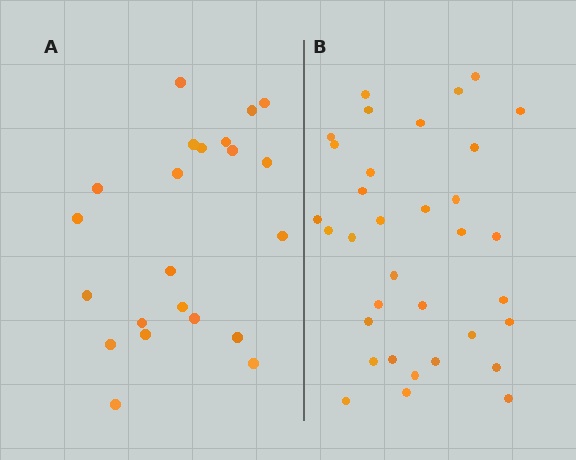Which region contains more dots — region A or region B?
Region B (the right region) has more dots.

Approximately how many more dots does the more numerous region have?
Region B has roughly 12 or so more dots than region A.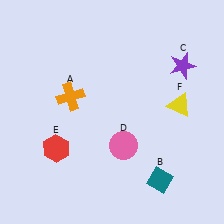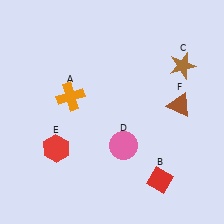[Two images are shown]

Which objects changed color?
B changed from teal to red. C changed from purple to brown. F changed from yellow to brown.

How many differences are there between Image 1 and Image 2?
There are 3 differences between the two images.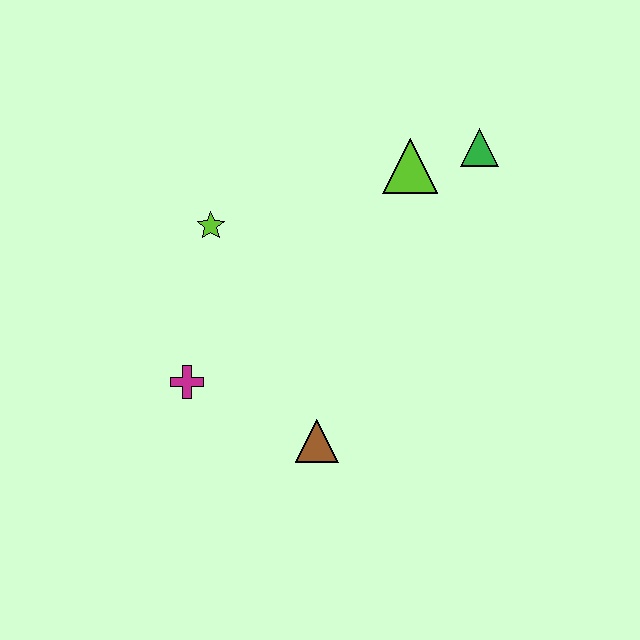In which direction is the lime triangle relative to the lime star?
The lime triangle is to the right of the lime star.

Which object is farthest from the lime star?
The green triangle is farthest from the lime star.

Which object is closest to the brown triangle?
The magenta cross is closest to the brown triangle.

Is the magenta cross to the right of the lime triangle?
No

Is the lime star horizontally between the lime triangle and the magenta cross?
Yes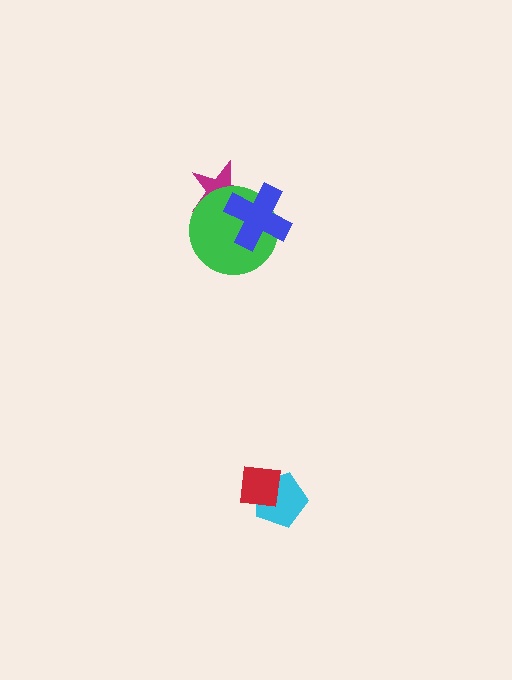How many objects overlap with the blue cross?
2 objects overlap with the blue cross.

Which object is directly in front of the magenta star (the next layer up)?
The green circle is directly in front of the magenta star.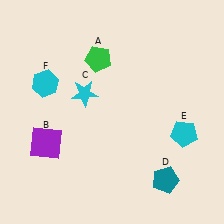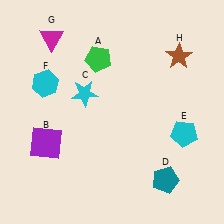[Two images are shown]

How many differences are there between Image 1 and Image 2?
There are 2 differences between the two images.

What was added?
A magenta triangle (G), a brown star (H) were added in Image 2.